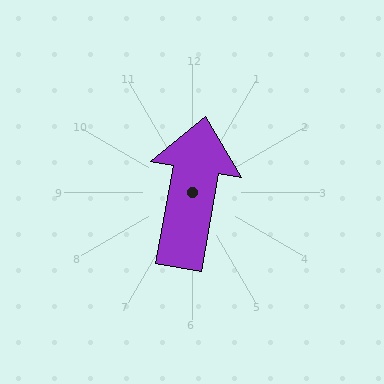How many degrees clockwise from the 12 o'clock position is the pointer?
Approximately 10 degrees.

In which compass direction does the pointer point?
North.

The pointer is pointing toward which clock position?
Roughly 12 o'clock.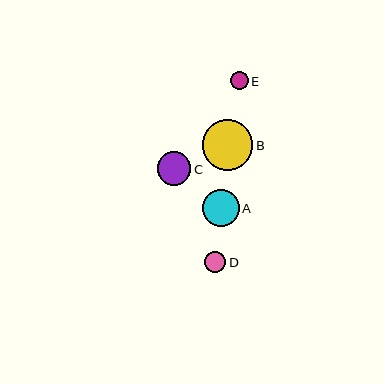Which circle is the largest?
Circle B is the largest with a size of approximately 50 pixels.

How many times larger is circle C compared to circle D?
Circle C is approximately 1.6 times the size of circle D.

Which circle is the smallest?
Circle E is the smallest with a size of approximately 18 pixels.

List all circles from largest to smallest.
From largest to smallest: B, A, C, D, E.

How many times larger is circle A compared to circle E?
Circle A is approximately 2.0 times the size of circle E.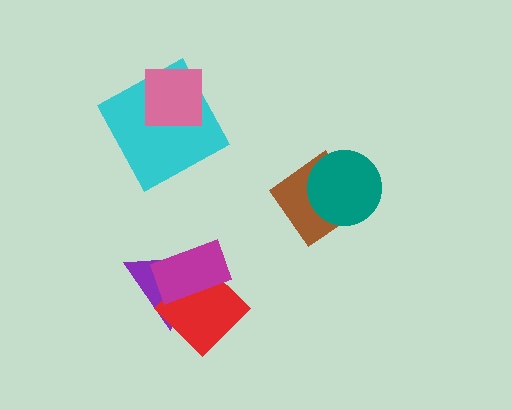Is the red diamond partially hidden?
Yes, it is partially covered by another shape.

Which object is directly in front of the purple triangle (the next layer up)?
The red diamond is directly in front of the purple triangle.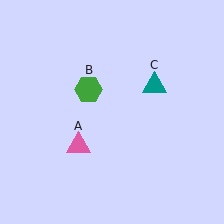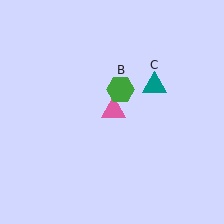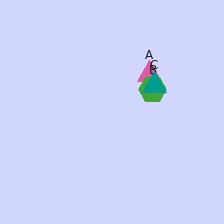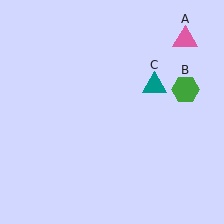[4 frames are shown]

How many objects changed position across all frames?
2 objects changed position: pink triangle (object A), green hexagon (object B).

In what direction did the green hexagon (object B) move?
The green hexagon (object B) moved right.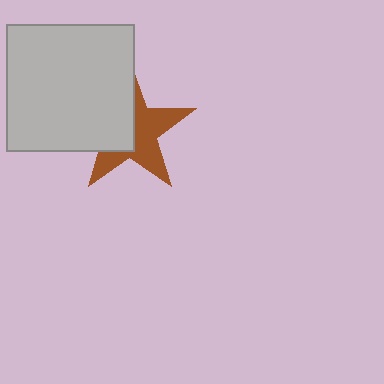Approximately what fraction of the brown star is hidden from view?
Roughly 47% of the brown star is hidden behind the light gray square.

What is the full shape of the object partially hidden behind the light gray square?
The partially hidden object is a brown star.